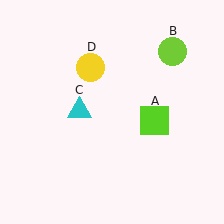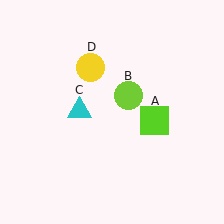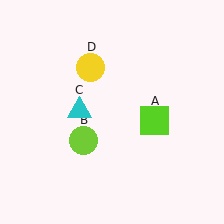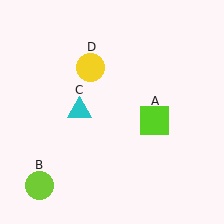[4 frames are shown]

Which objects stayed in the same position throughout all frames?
Lime square (object A) and cyan triangle (object C) and yellow circle (object D) remained stationary.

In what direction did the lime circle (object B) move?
The lime circle (object B) moved down and to the left.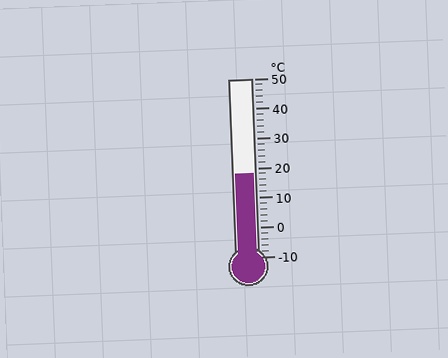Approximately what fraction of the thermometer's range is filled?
The thermometer is filled to approximately 45% of its range.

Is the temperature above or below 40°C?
The temperature is below 40°C.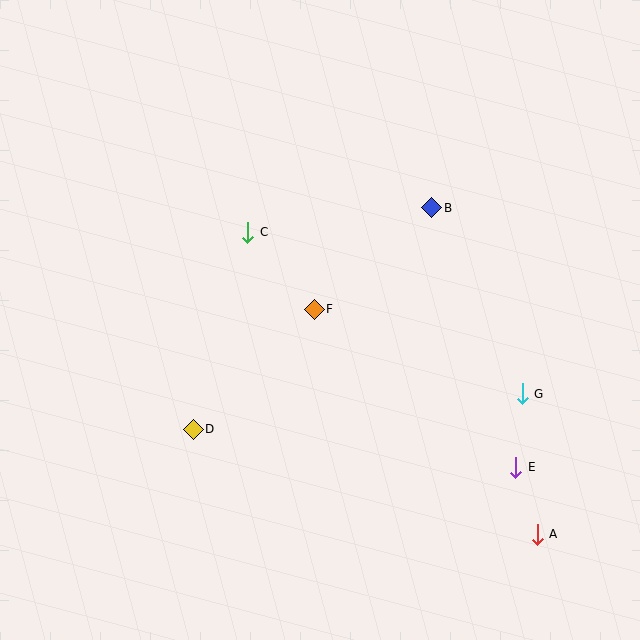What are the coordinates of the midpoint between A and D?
The midpoint between A and D is at (365, 482).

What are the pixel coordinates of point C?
Point C is at (248, 232).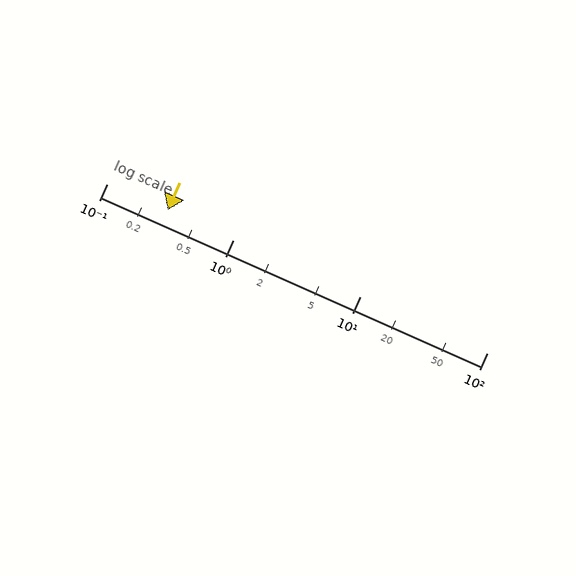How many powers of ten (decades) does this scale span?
The scale spans 3 decades, from 0.1 to 100.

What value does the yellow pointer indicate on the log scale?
The pointer indicates approximately 0.3.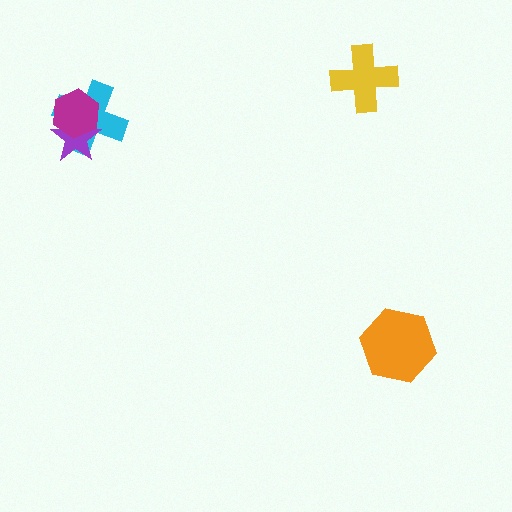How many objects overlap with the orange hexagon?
0 objects overlap with the orange hexagon.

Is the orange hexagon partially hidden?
No, no other shape covers it.